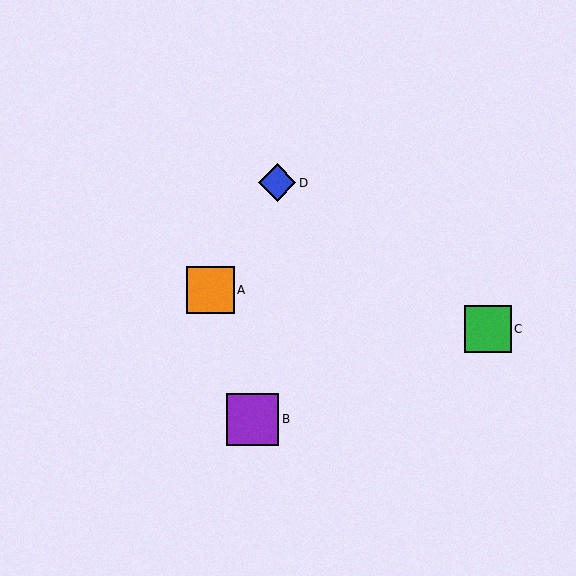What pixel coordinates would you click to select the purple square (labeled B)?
Click at (253, 419) to select the purple square B.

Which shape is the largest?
The purple square (labeled B) is the largest.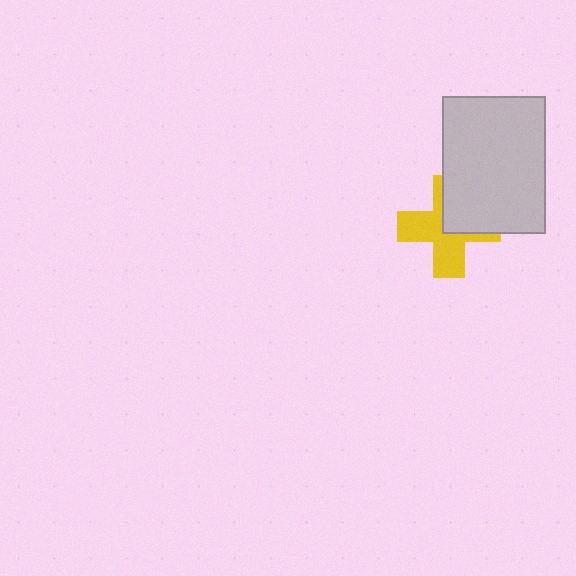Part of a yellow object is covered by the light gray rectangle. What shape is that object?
It is a cross.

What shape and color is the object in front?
The object in front is a light gray rectangle.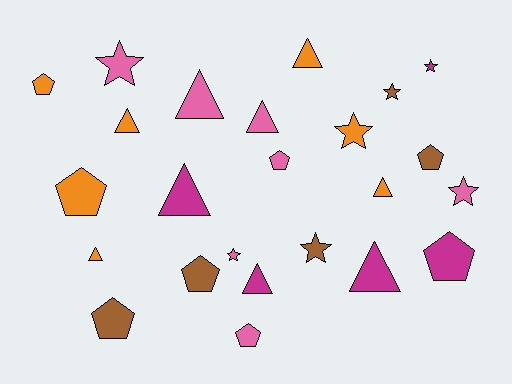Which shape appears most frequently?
Triangle, with 9 objects.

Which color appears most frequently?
Pink, with 7 objects.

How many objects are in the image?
There are 24 objects.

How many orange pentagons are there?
There are 2 orange pentagons.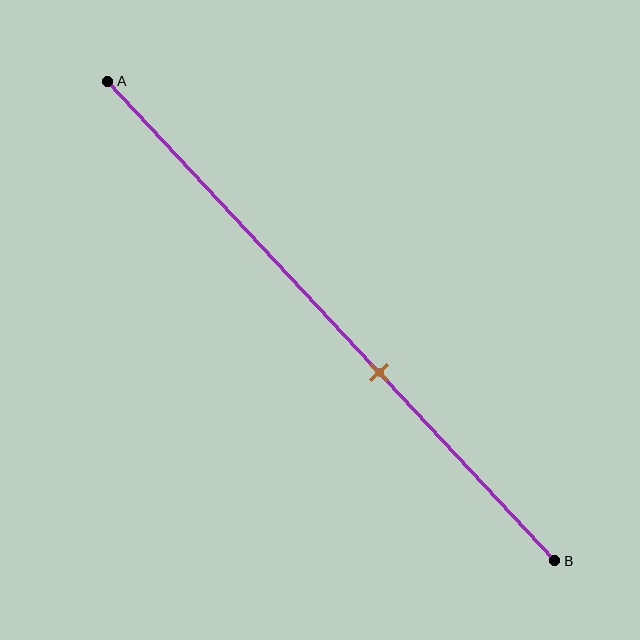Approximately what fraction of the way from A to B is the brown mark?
The brown mark is approximately 60% of the way from A to B.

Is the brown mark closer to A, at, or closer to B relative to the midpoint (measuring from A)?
The brown mark is closer to point B than the midpoint of segment AB.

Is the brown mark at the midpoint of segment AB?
No, the mark is at about 60% from A, not at the 50% midpoint.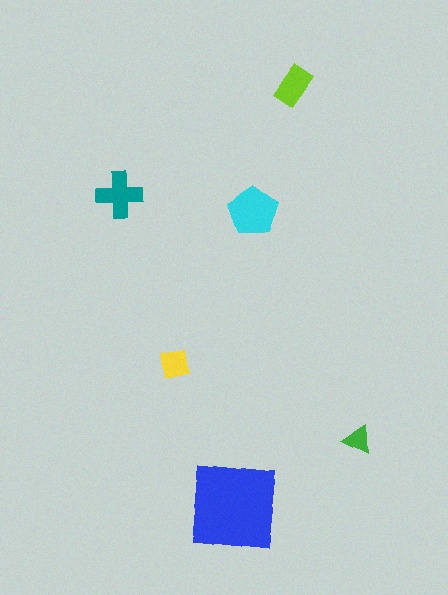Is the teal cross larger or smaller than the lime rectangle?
Larger.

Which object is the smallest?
The green triangle.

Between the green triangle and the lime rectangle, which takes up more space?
The lime rectangle.